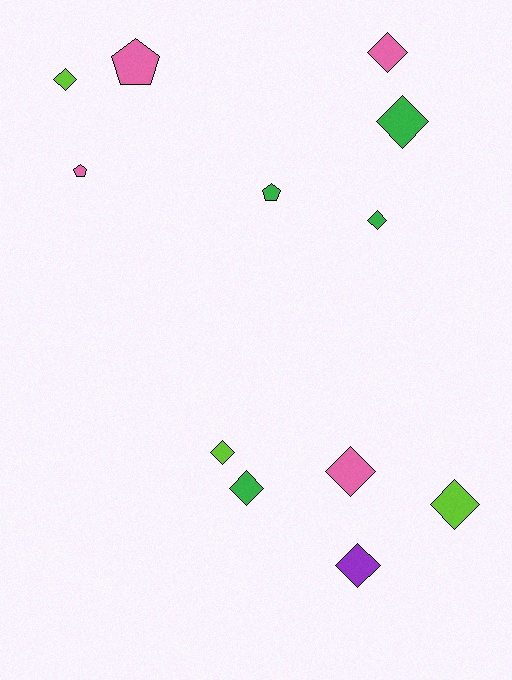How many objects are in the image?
There are 12 objects.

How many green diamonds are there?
There are 3 green diamonds.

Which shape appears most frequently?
Diamond, with 9 objects.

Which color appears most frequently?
Pink, with 4 objects.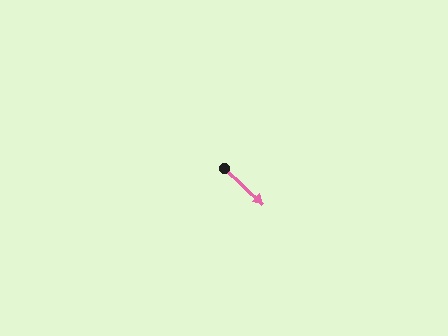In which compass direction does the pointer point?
Southeast.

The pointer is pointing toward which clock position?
Roughly 4 o'clock.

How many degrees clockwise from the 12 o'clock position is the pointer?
Approximately 133 degrees.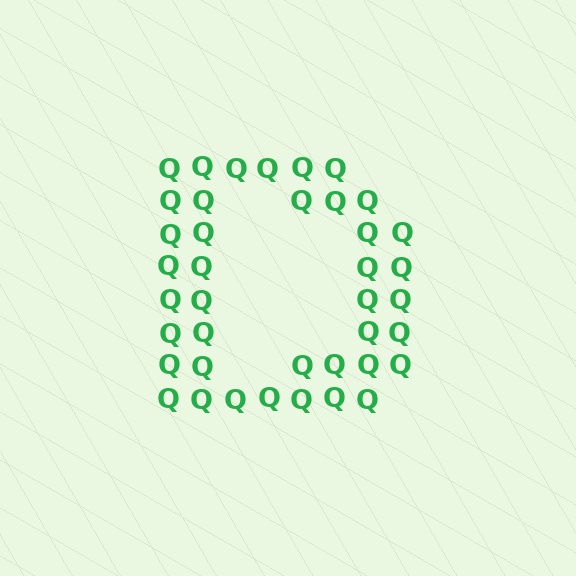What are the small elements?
The small elements are letter Q's.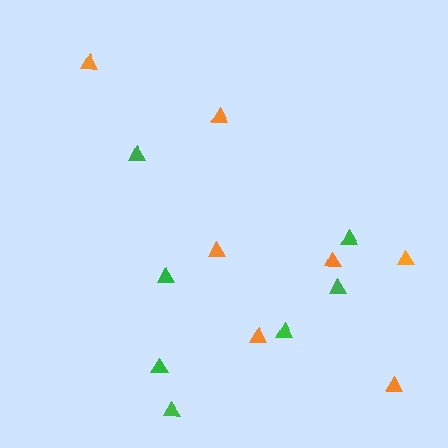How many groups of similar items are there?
There are 2 groups: one group of orange triangles (7) and one group of green triangles (7).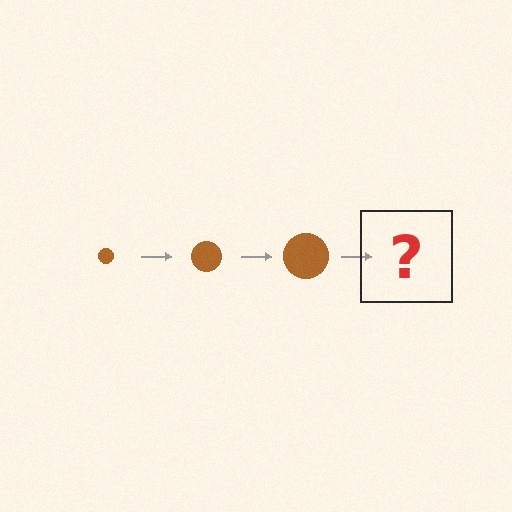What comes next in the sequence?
The next element should be a brown circle, larger than the previous one.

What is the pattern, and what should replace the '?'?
The pattern is that the circle gets progressively larger each step. The '?' should be a brown circle, larger than the previous one.